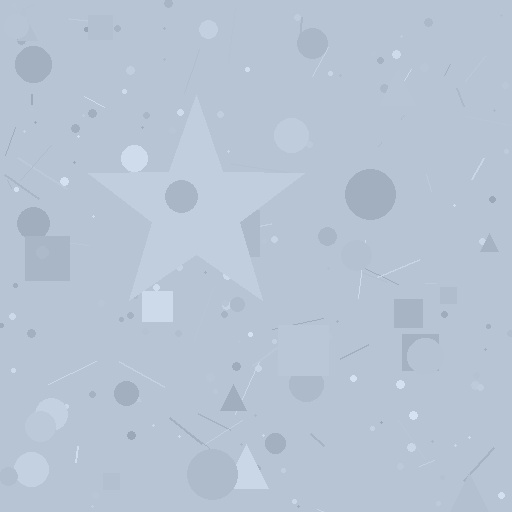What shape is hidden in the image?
A star is hidden in the image.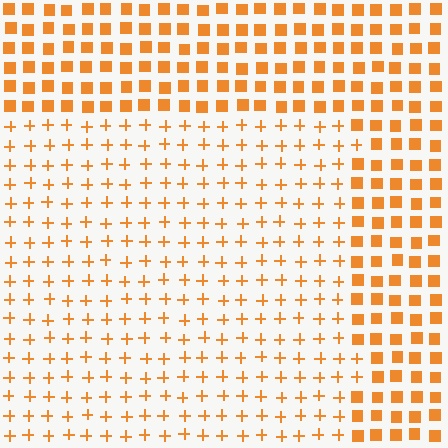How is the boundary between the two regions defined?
The boundary is defined by a change in element shape: plus signs inside vs. squares outside. All elements share the same color and spacing.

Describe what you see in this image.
The image is filled with small orange elements arranged in a uniform grid. A rectangle-shaped region contains plus signs, while the surrounding area contains squares. The boundary is defined purely by the change in element shape.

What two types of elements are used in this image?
The image uses plus signs inside the rectangle region and squares outside it.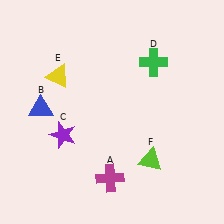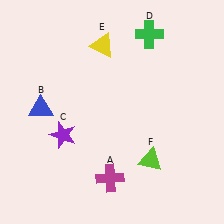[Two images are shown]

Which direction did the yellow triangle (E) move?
The yellow triangle (E) moved right.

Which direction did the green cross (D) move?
The green cross (D) moved up.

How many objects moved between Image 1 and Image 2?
2 objects moved between the two images.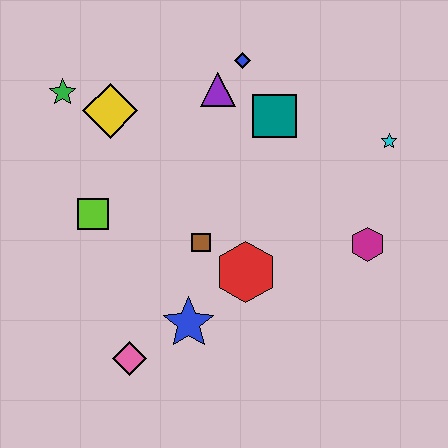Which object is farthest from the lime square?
The cyan star is farthest from the lime square.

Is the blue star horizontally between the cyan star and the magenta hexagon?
No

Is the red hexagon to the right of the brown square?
Yes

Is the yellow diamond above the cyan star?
Yes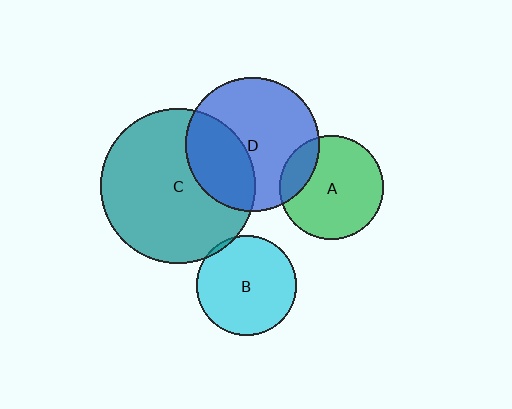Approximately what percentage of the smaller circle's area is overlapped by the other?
Approximately 15%.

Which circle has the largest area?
Circle C (teal).